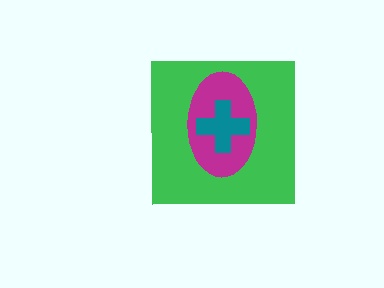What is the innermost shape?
The teal cross.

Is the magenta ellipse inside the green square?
Yes.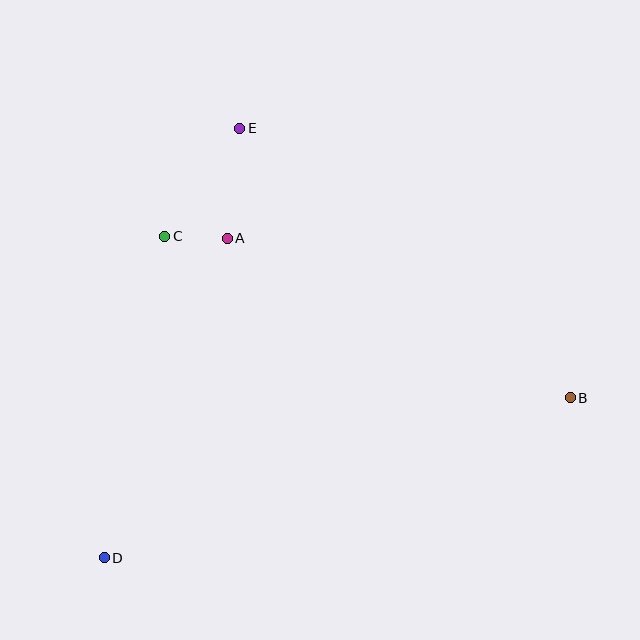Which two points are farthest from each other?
Points B and D are farthest from each other.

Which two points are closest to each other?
Points A and C are closest to each other.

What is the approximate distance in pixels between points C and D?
The distance between C and D is approximately 327 pixels.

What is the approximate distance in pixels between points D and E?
The distance between D and E is approximately 450 pixels.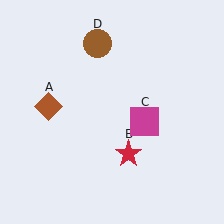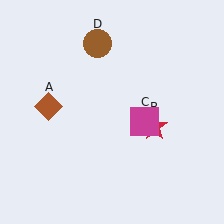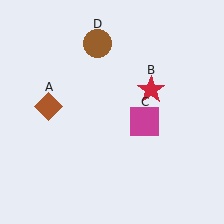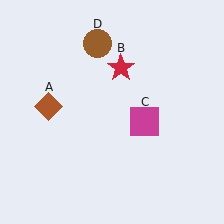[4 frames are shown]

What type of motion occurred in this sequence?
The red star (object B) rotated counterclockwise around the center of the scene.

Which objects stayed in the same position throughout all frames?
Brown diamond (object A) and magenta square (object C) and brown circle (object D) remained stationary.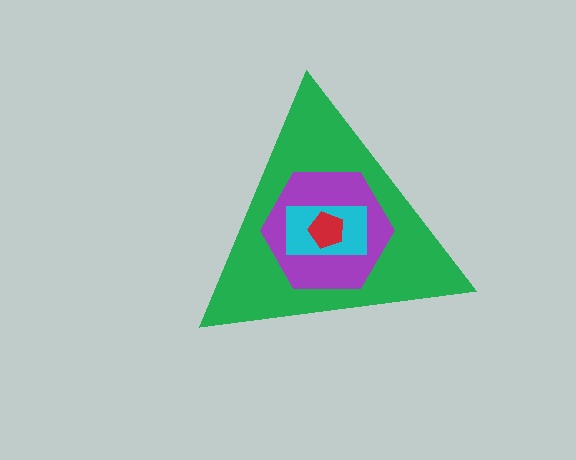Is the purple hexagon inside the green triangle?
Yes.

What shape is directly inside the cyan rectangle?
The red pentagon.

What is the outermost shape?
The green triangle.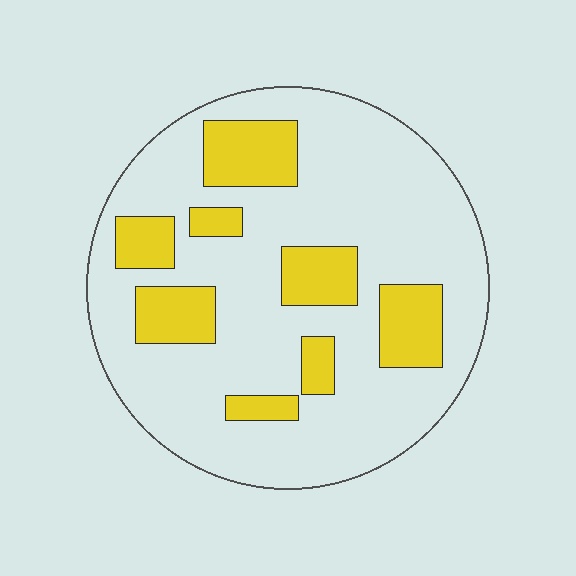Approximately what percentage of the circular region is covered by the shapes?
Approximately 25%.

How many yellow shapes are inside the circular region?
8.